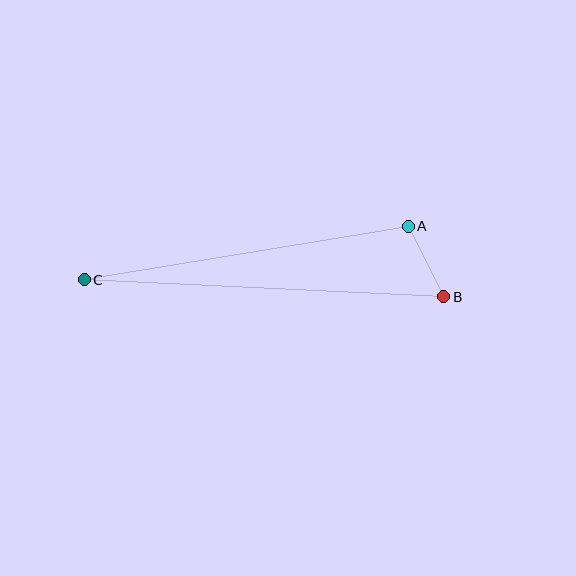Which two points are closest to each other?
Points A and B are closest to each other.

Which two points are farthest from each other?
Points B and C are farthest from each other.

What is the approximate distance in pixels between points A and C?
The distance between A and C is approximately 328 pixels.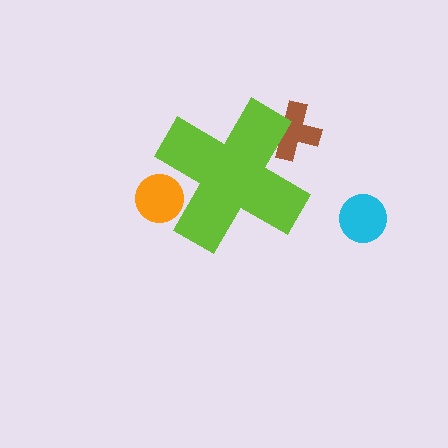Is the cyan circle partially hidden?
No, the cyan circle is fully visible.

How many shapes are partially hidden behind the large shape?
2 shapes are partially hidden.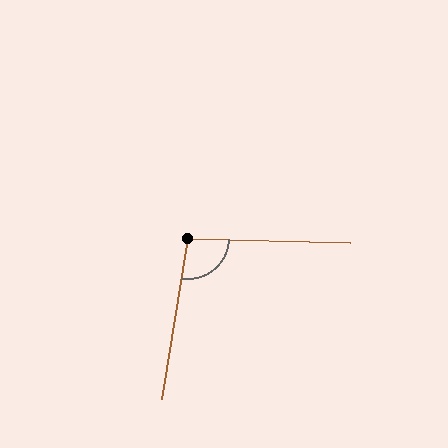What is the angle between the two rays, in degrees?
Approximately 98 degrees.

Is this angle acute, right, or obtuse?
It is obtuse.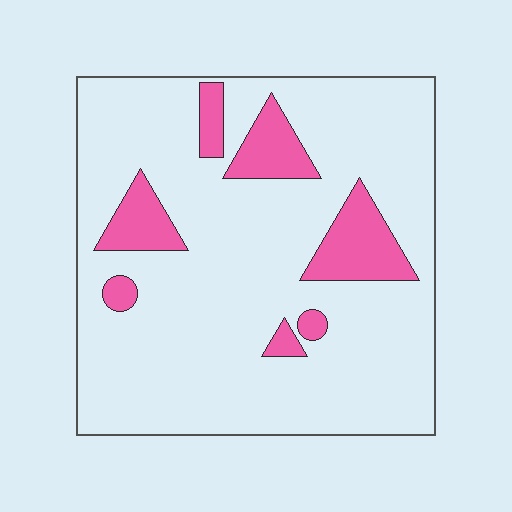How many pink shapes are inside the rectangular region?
7.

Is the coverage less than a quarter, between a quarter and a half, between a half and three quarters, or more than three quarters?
Less than a quarter.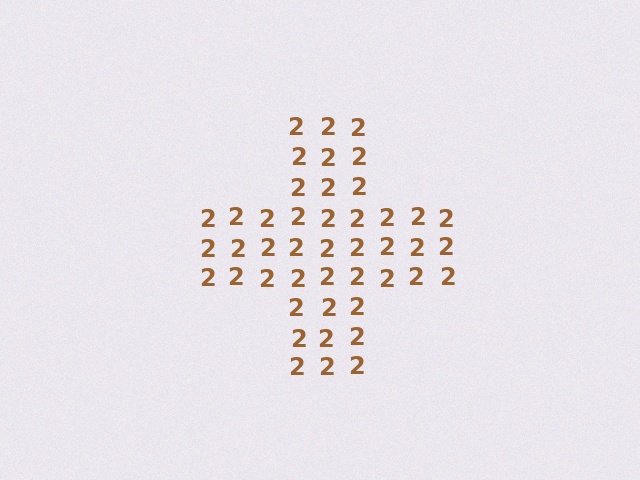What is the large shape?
The large shape is a cross.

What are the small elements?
The small elements are digit 2's.